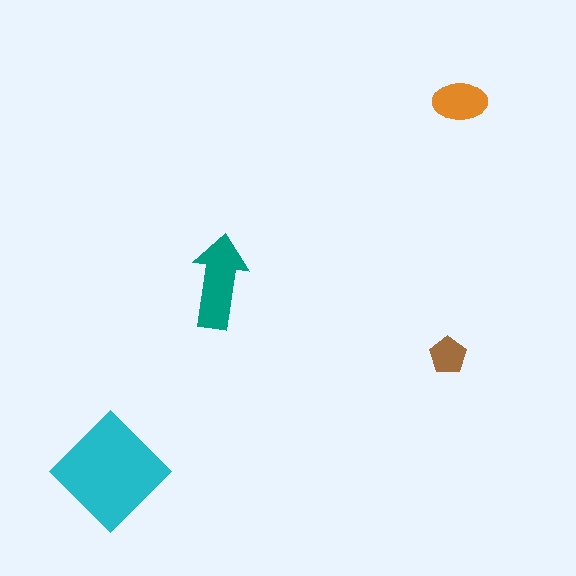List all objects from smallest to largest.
The brown pentagon, the orange ellipse, the teal arrow, the cyan diamond.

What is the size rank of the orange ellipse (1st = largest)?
3rd.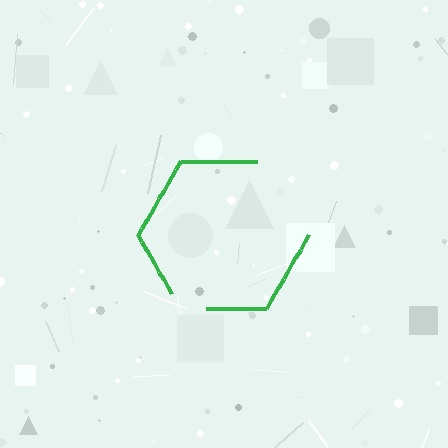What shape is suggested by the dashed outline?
The dashed outline suggests a hexagon.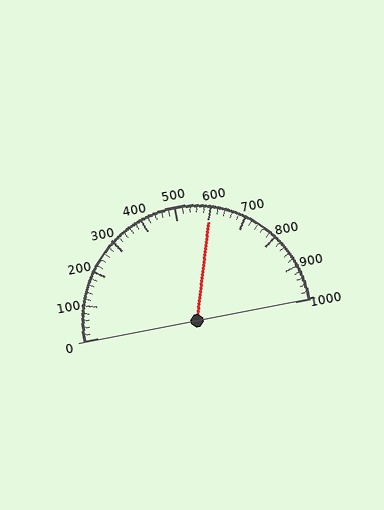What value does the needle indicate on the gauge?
The needle indicates approximately 600.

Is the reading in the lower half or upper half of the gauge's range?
The reading is in the upper half of the range (0 to 1000).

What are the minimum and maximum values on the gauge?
The gauge ranges from 0 to 1000.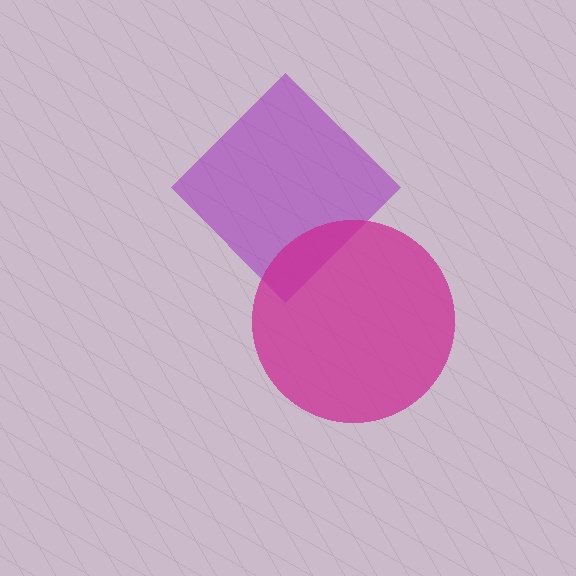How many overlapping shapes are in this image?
There are 2 overlapping shapes in the image.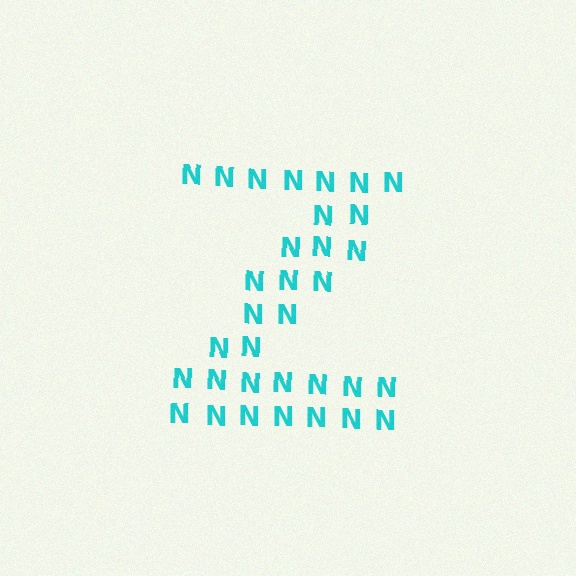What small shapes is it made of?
It is made of small letter N's.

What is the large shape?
The large shape is the letter Z.